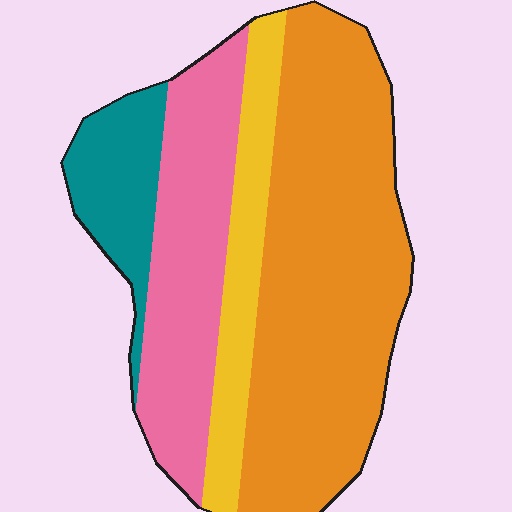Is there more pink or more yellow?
Pink.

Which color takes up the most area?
Orange, at roughly 50%.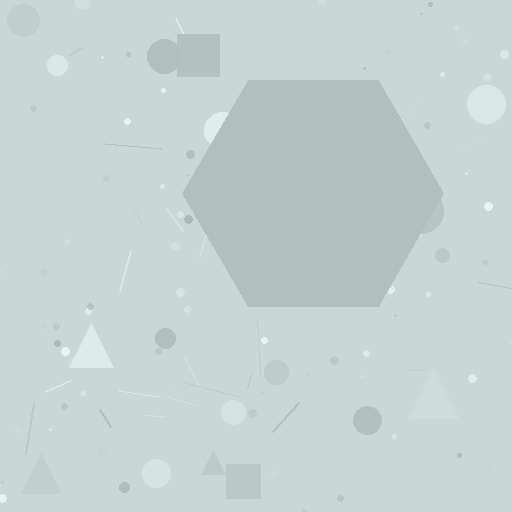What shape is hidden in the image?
A hexagon is hidden in the image.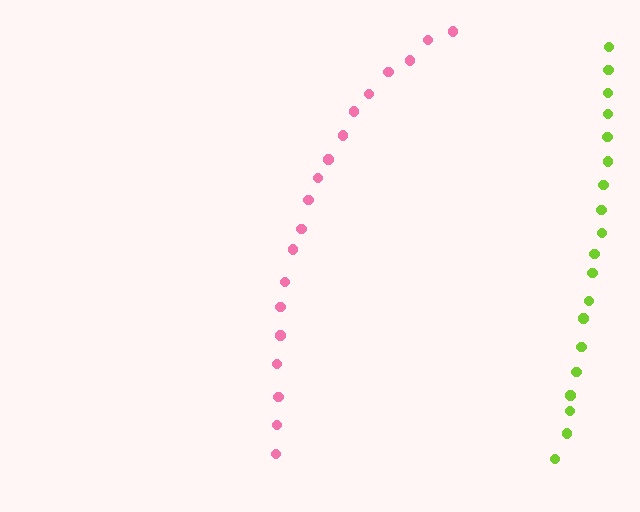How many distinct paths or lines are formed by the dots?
There are 2 distinct paths.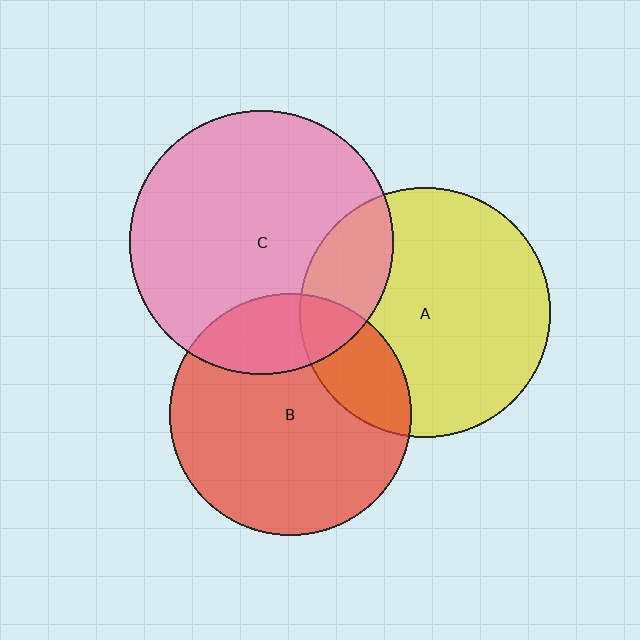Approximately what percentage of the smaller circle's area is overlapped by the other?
Approximately 20%.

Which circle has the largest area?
Circle C (pink).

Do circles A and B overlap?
Yes.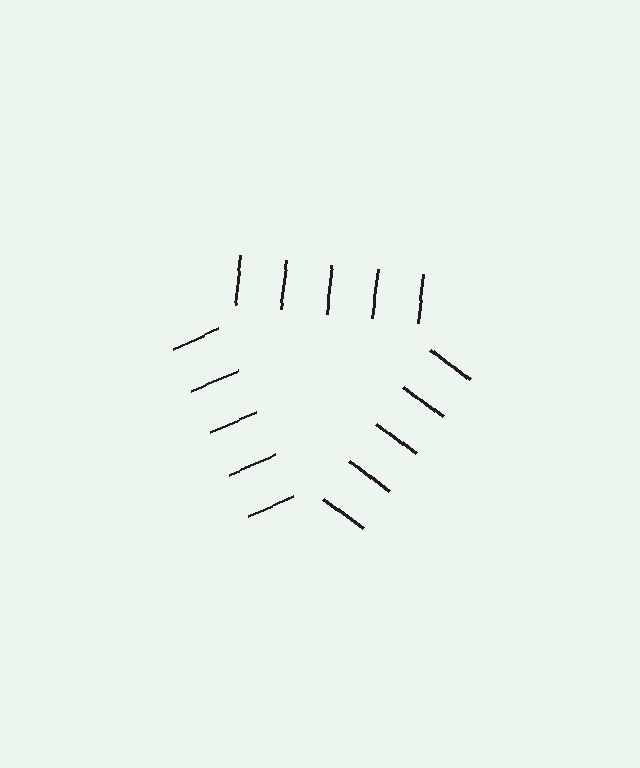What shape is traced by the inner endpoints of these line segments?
An illusory triangle — the line segments terminate on its edges but no continuous stroke is drawn.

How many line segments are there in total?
15 — 5 along each of the 3 edges.